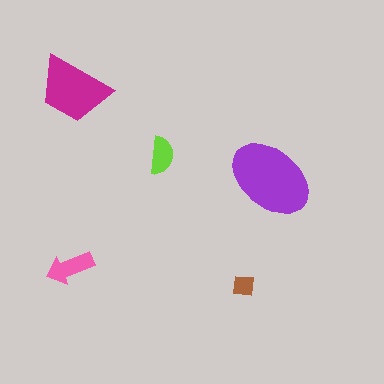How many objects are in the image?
There are 5 objects in the image.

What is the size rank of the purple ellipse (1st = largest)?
1st.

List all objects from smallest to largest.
The brown square, the lime semicircle, the pink arrow, the magenta trapezoid, the purple ellipse.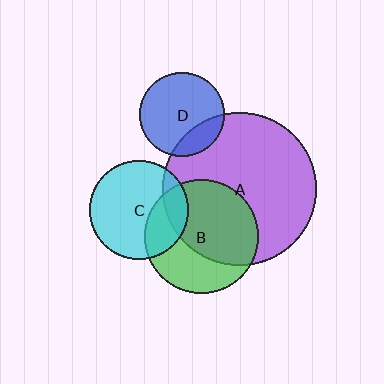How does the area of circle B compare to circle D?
Approximately 1.8 times.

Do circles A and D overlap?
Yes.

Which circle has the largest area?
Circle A (purple).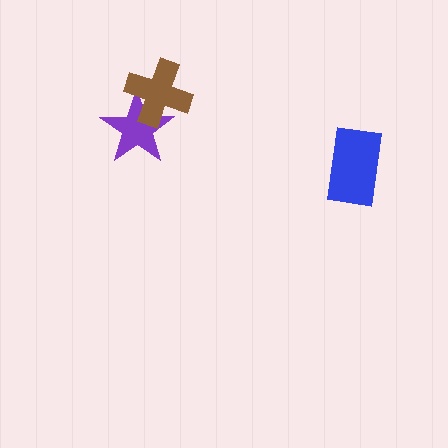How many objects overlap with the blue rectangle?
0 objects overlap with the blue rectangle.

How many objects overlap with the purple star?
1 object overlaps with the purple star.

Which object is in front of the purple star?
The brown cross is in front of the purple star.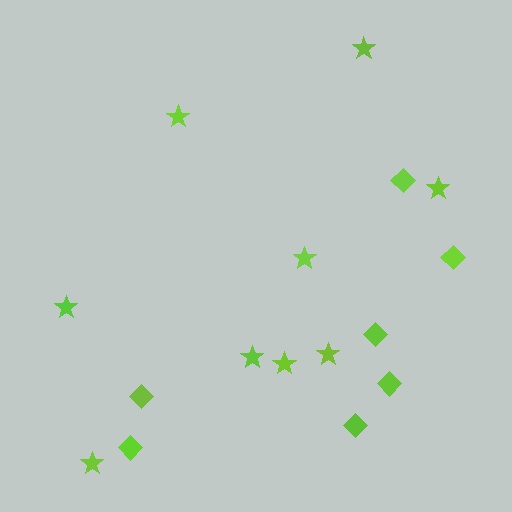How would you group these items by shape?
There are 2 groups: one group of stars (9) and one group of diamonds (7).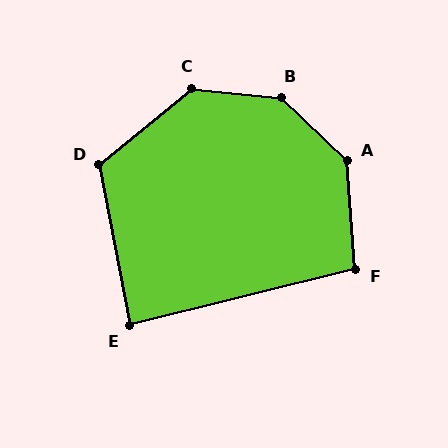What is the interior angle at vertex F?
Approximately 100 degrees (obtuse).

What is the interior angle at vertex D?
Approximately 118 degrees (obtuse).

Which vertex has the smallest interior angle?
E, at approximately 87 degrees.